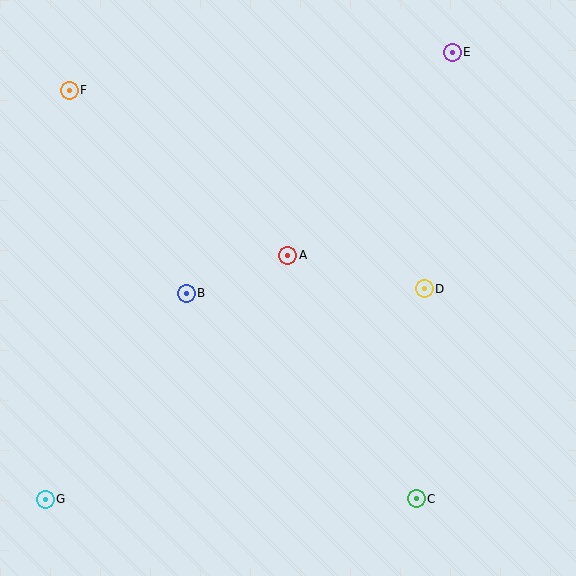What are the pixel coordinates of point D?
Point D is at (424, 289).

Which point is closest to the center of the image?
Point A at (288, 255) is closest to the center.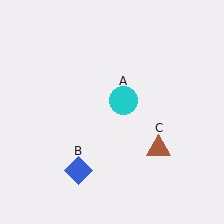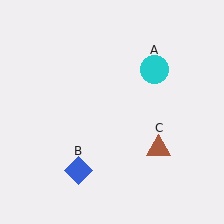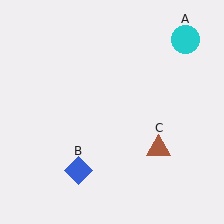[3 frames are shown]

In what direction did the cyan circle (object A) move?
The cyan circle (object A) moved up and to the right.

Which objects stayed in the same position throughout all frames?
Blue diamond (object B) and brown triangle (object C) remained stationary.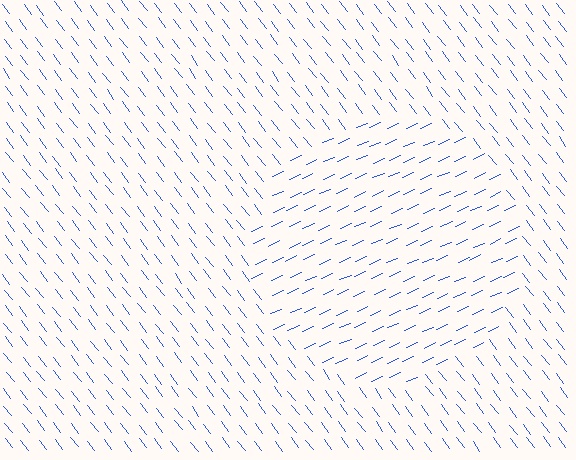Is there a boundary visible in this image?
Yes, there is a texture boundary formed by a change in line orientation.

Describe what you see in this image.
The image is filled with small blue line segments. A circle region in the image has lines oriented differently from the surrounding lines, creating a visible texture boundary.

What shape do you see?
I see a circle.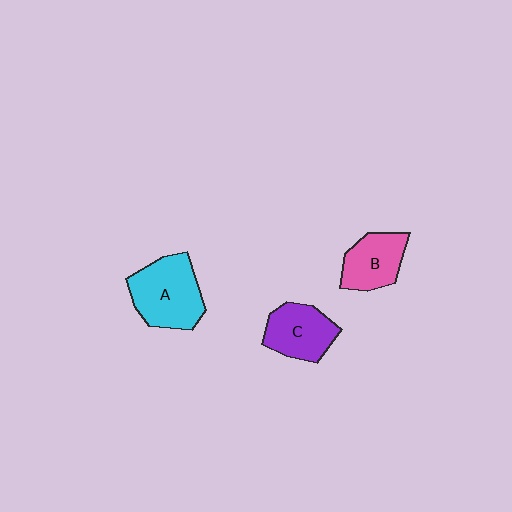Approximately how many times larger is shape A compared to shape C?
Approximately 1.3 times.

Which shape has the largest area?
Shape A (cyan).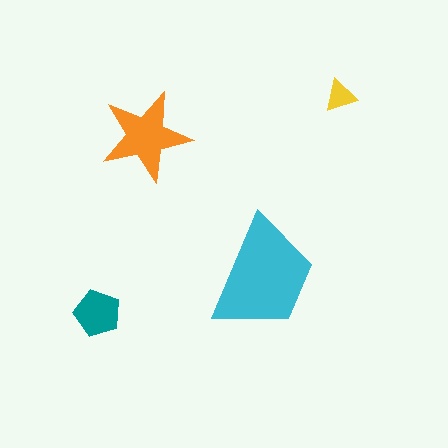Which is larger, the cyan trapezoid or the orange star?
The cyan trapezoid.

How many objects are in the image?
There are 4 objects in the image.